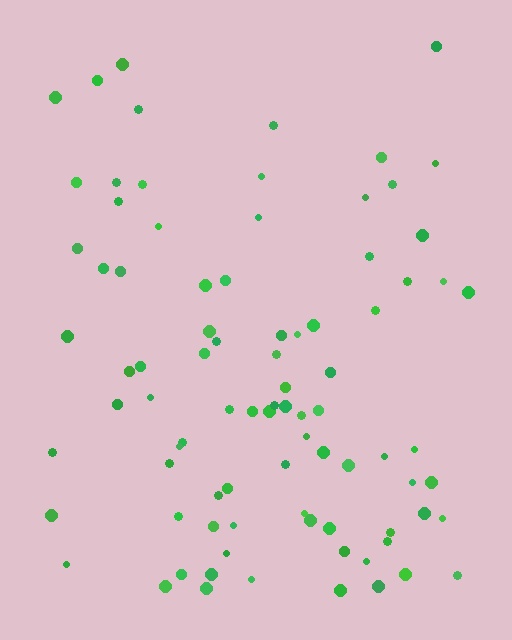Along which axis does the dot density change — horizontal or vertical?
Vertical.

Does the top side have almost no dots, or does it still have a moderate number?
Still a moderate number, just noticeably fewer than the bottom.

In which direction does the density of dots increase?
From top to bottom, with the bottom side densest.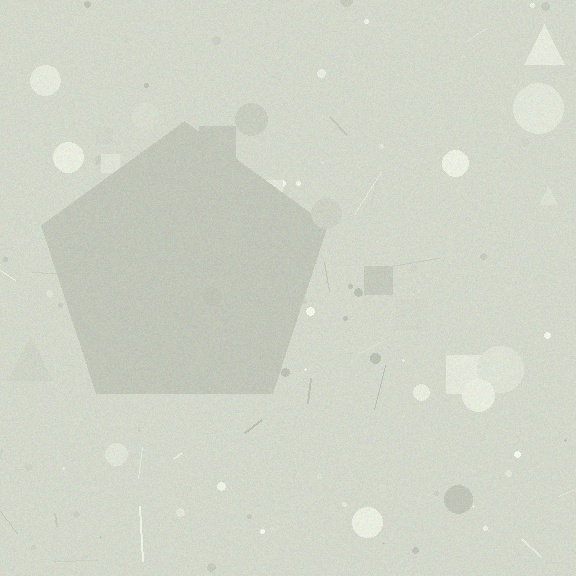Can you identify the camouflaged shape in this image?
The camouflaged shape is a pentagon.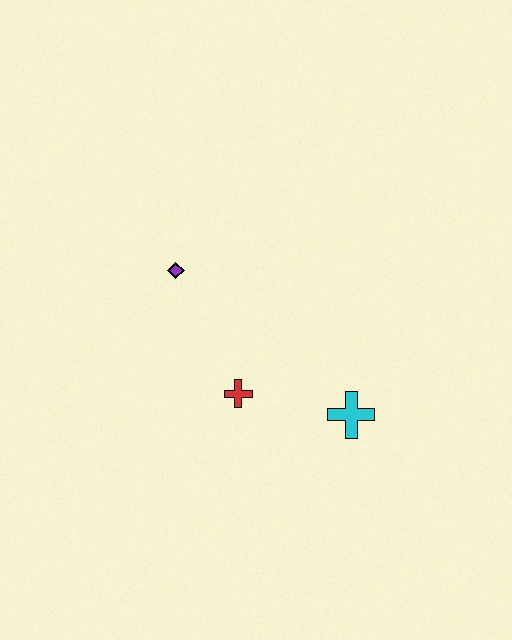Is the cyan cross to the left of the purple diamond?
No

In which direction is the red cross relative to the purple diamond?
The red cross is below the purple diamond.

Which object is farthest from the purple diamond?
The cyan cross is farthest from the purple diamond.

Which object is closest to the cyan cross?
The red cross is closest to the cyan cross.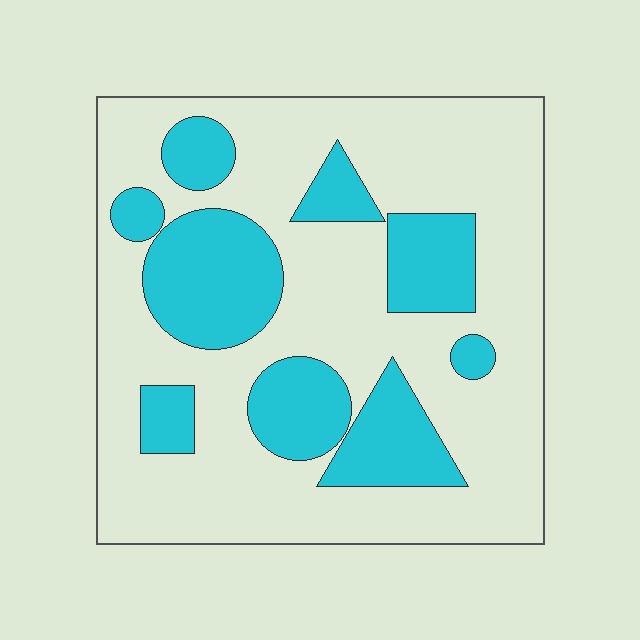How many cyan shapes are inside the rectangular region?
9.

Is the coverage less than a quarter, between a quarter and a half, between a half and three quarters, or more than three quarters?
Between a quarter and a half.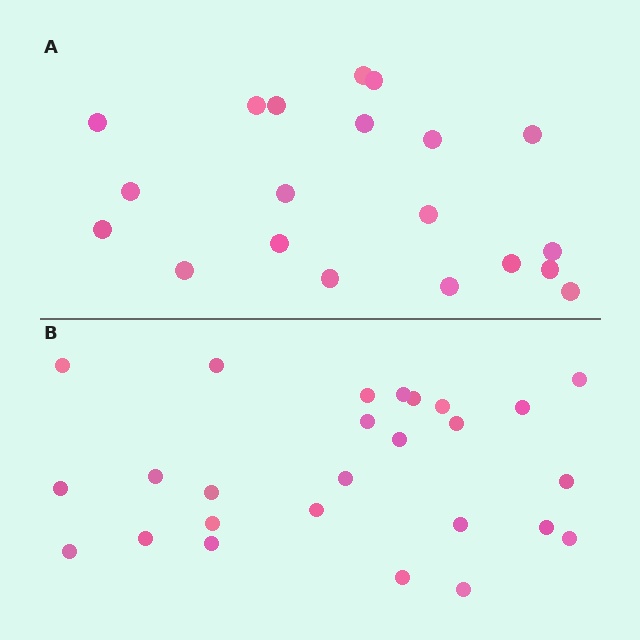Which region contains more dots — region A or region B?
Region B (the bottom region) has more dots.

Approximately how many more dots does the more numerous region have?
Region B has about 6 more dots than region A.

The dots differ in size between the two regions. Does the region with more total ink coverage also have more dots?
No. Region A has more total ink coverage because its dots are larger, but region B actually contains more individual dots. Total area can be misleading — the number of items is what matters here.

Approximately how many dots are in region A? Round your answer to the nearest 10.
About 20 dots.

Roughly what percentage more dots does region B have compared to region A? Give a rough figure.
About 30% more.